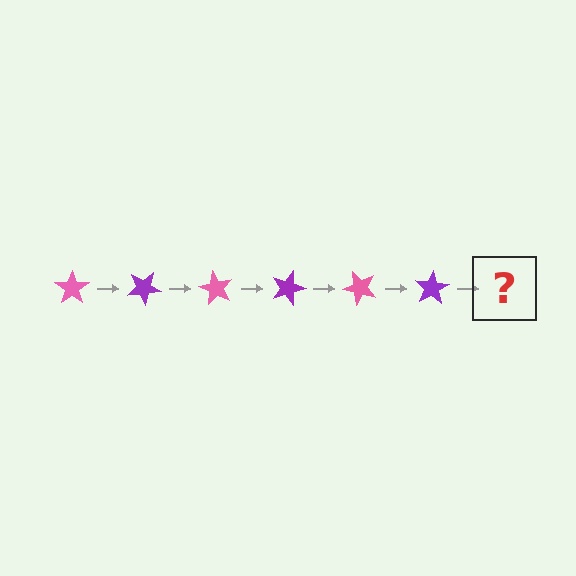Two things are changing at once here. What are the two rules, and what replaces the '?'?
The two rules are that it rotates 30 degrees each step and the color cycles through pink and purple. The '?' should be a pink star, rotated 180 degrees from the start.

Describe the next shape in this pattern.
It should be a pink star, rotated 180 degrees from the start.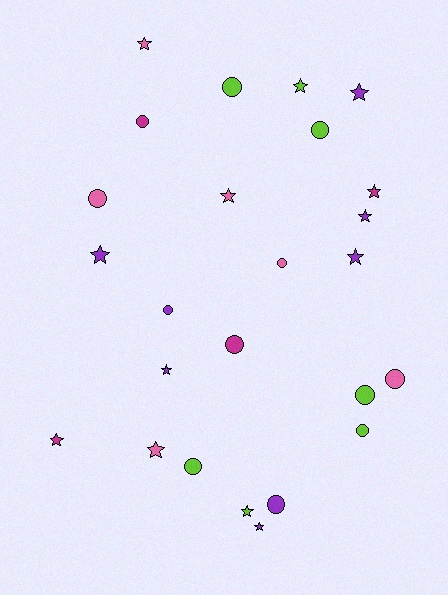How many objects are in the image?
There are 25 objects.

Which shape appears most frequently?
Star, with 13 objects.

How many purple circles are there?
There are 2 purple circles.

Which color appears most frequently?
Purple, with 8 objects.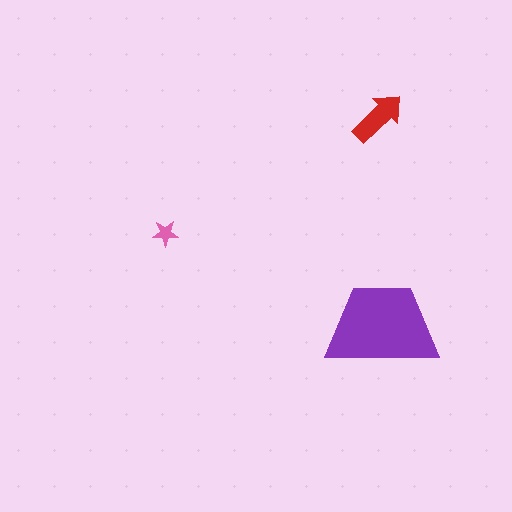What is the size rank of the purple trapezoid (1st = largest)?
1st.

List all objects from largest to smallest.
The purple trapezoid, the red arrow, the pink star.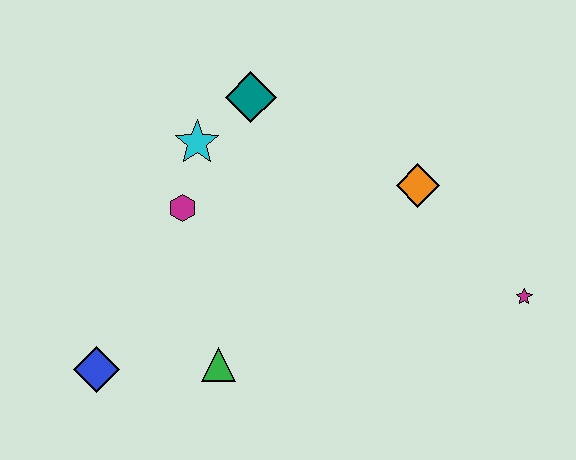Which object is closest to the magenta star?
The orange diamond is closest to the magenta star.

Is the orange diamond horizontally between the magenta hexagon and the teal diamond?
No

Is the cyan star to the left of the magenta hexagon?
No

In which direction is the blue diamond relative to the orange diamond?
The blue diamond is to the left of the orange diamond.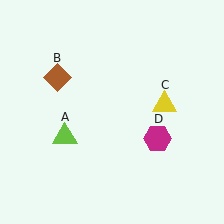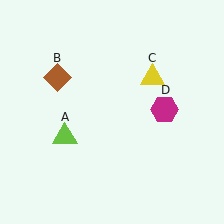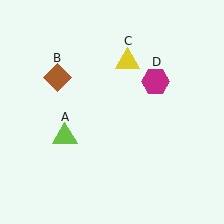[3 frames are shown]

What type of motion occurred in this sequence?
The yellow triangle (object C), magenta hexagon (object D) rotated counterclockwise around the center of the scene.